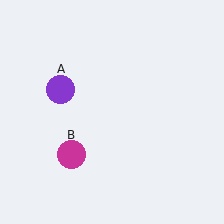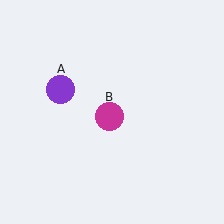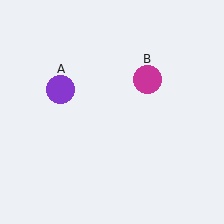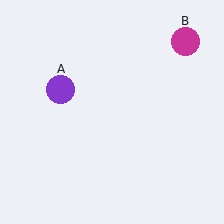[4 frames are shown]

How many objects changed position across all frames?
1 object changed position: magenta circle (object B).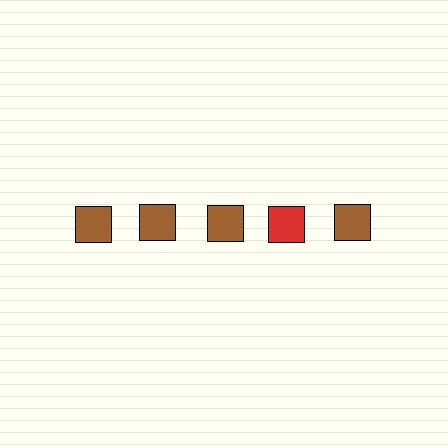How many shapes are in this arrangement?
There are 5 shapes arranged in a grid pattern.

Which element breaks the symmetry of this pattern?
The red square in the top row, second from right column breaks the symmetry. All other shapes are brown squares.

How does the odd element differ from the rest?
It has a different color: red instead of brown.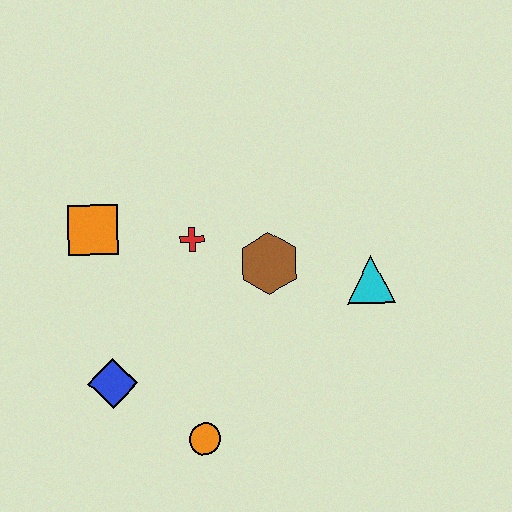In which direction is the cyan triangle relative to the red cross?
The cyan triangle is to the right of the red cross.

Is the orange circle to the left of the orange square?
No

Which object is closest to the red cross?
The brown hexagon is closest to the red cross.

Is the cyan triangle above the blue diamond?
Yes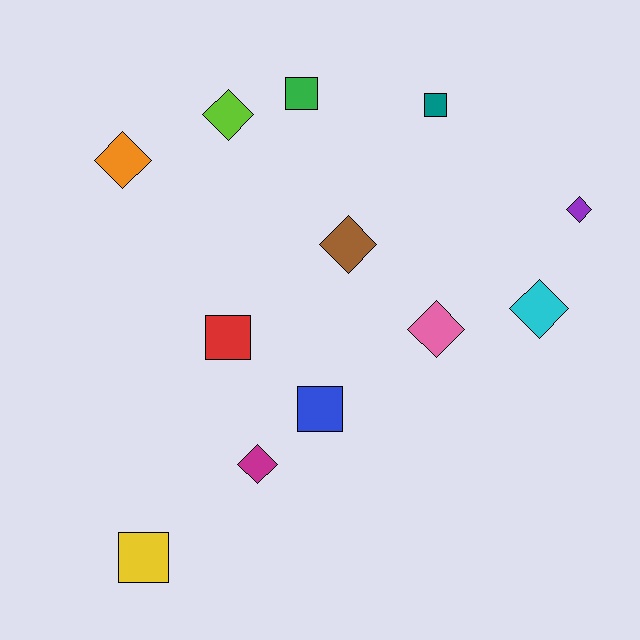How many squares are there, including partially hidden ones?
There are 5 squares.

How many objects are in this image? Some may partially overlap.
There are 12 objects.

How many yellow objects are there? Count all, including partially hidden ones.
There is 1 yellow object.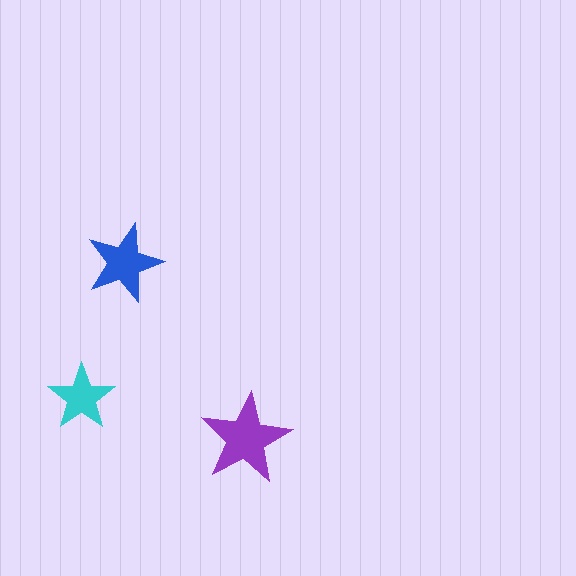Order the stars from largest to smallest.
the purple one, the blue one, the cyan one.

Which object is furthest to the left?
The cyan star is leftmost.